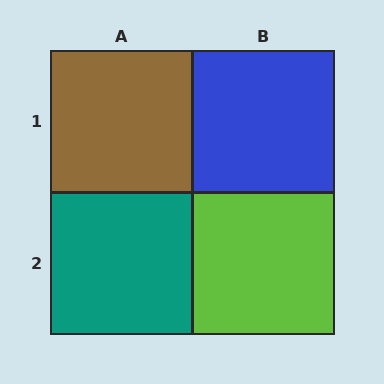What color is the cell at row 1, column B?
Blue.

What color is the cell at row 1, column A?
Brown.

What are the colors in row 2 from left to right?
Teal, lime.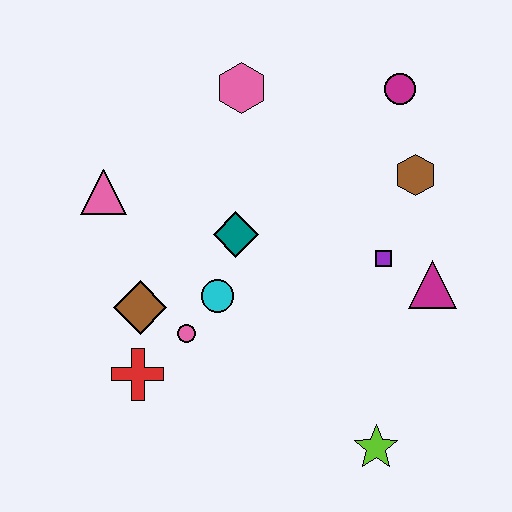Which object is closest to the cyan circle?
The pink circle is closest to the cyan circle.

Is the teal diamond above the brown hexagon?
No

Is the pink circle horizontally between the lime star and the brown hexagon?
No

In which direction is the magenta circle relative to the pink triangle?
The magenta circle is to the right of the pink triangle.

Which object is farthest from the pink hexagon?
The lime star is farthest from the pink hexagon.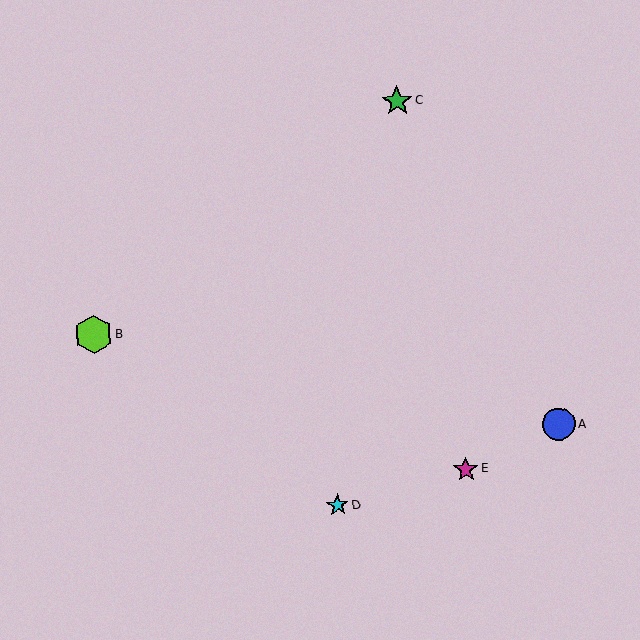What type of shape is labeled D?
Shape D is a cyan star.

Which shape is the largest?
The lime hexagon (labeled B) is the largest.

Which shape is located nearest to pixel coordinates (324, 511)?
The cyan star (labeled D) at (338, 505) is nearest to that location.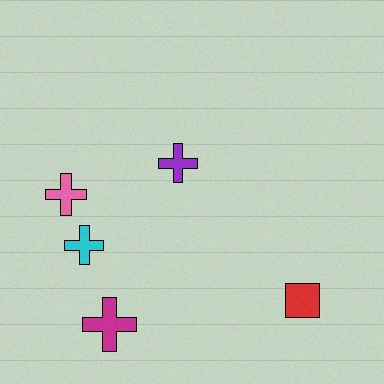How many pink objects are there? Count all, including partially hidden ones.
There is 1 pink object.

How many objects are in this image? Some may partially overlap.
There are 5 objects.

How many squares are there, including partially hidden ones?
There is 1 square.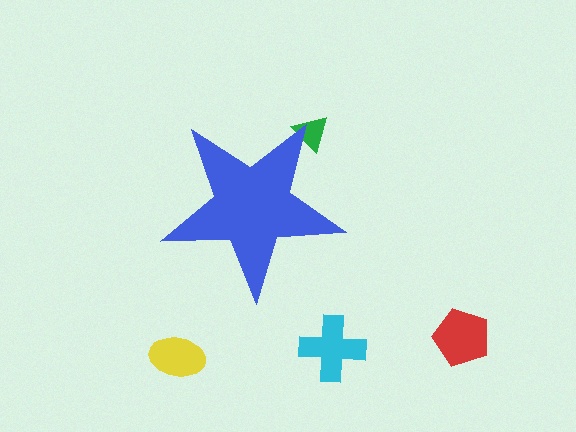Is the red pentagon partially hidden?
No, the red pentagon is fully visible.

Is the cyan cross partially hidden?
No, the cyan cross is fully visible.